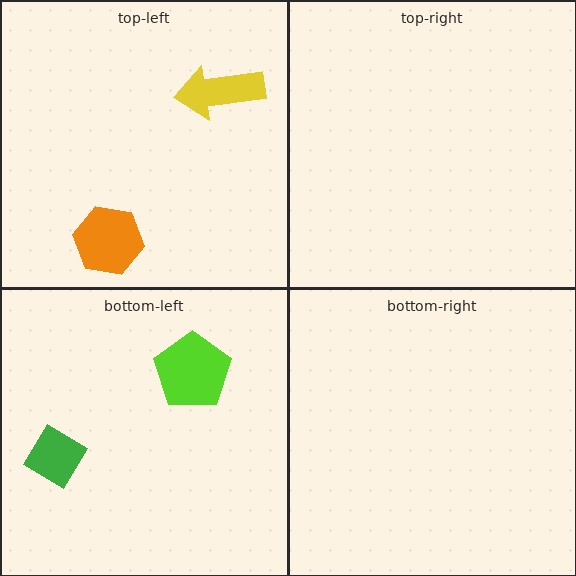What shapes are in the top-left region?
The orange hexagon, the yellow arrow.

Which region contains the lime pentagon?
The bottom-left region.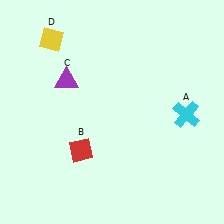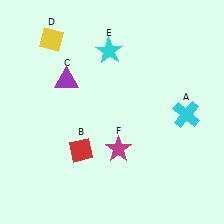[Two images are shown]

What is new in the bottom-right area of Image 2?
A magenta star (F) was added in the bottom-right area of Image 2.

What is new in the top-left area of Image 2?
A cyan star (E) was added in the top-left area of Image 2.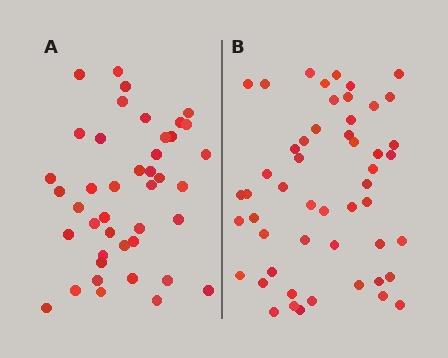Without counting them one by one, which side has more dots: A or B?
Region B (the right region) has more dots.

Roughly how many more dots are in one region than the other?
Region B has roughly 8 or so more dots than region A.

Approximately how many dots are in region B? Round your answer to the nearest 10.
About 50 dots. (The exact count is 51, which rounds to 50.)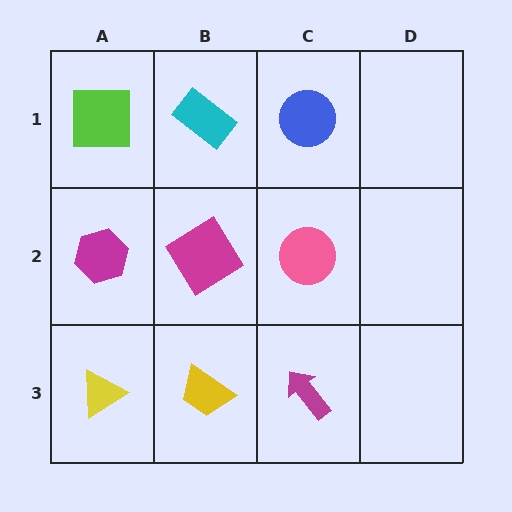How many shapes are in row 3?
3 shapes.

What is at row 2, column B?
A magenta diamond.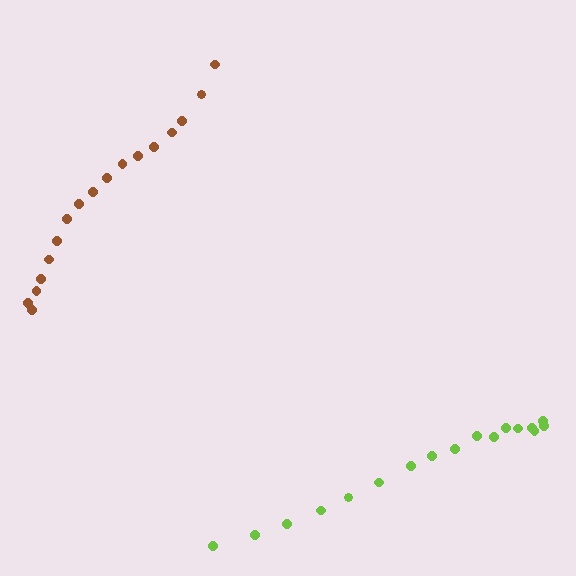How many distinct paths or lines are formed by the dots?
There are 2 distinct paths.